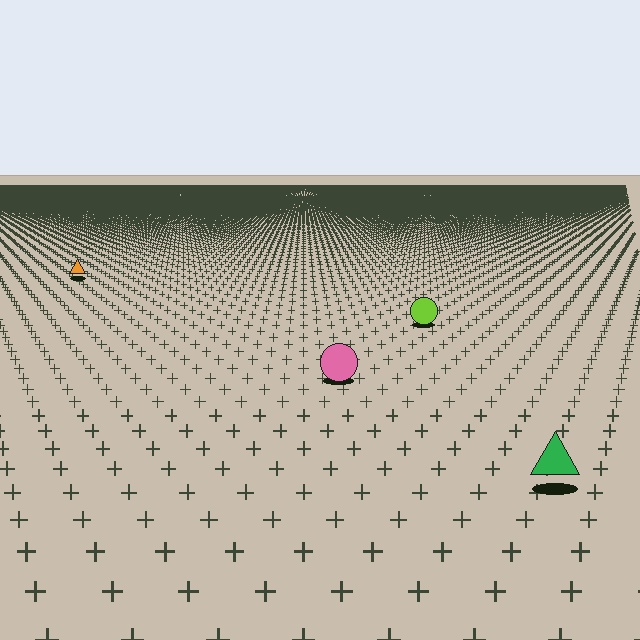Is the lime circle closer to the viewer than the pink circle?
No. The pink circle is closer — you can tell from the texture gradient: the ground texture is coarser near it.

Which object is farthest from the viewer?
The orange triangle is farthest from the viewer. It appears smaller and the ground texture around it is denser.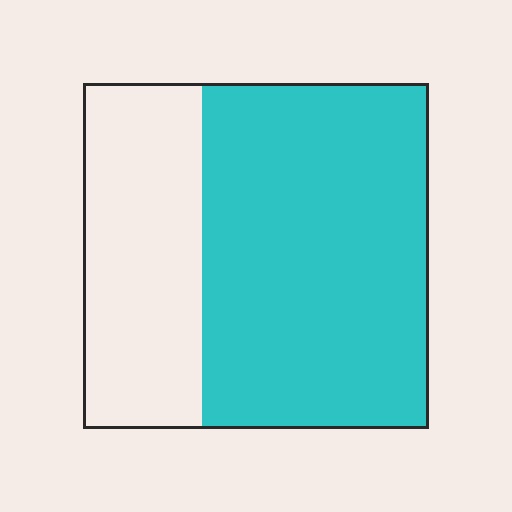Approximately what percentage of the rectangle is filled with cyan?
Approximately 65%.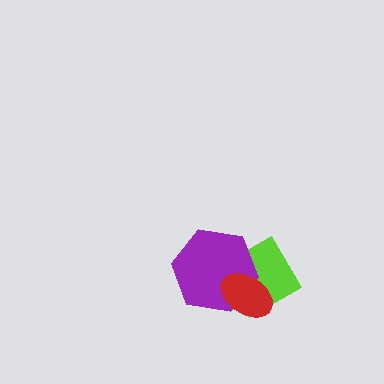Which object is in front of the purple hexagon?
The red ellipse is in front of the purple hexagon.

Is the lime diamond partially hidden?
Yes, it is partially covered by another shape.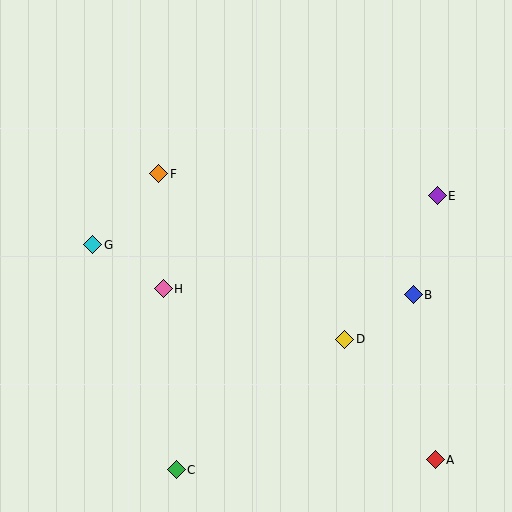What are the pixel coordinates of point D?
Point D is at (345, 339).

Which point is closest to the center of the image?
Point H at (163, 289) is closest to the center.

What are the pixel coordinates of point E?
Point E is at (437, 196).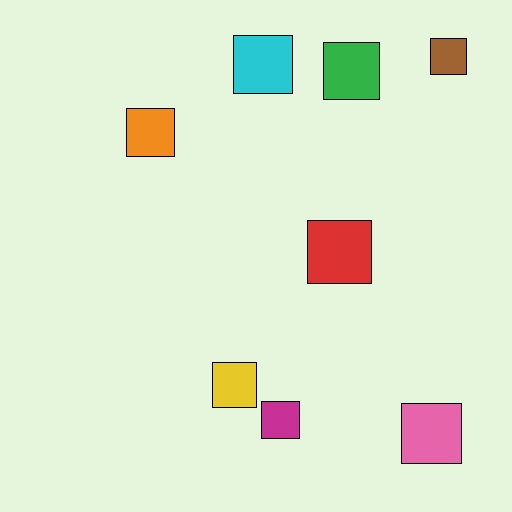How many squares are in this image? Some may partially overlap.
There are 8 squares.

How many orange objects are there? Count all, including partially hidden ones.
There is 1 orange object.